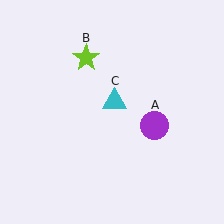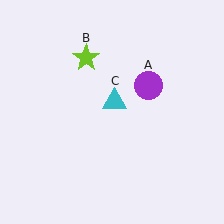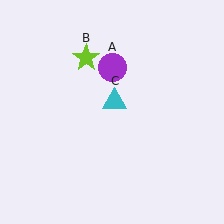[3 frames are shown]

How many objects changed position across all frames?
1 object changed position: purple circle (object A).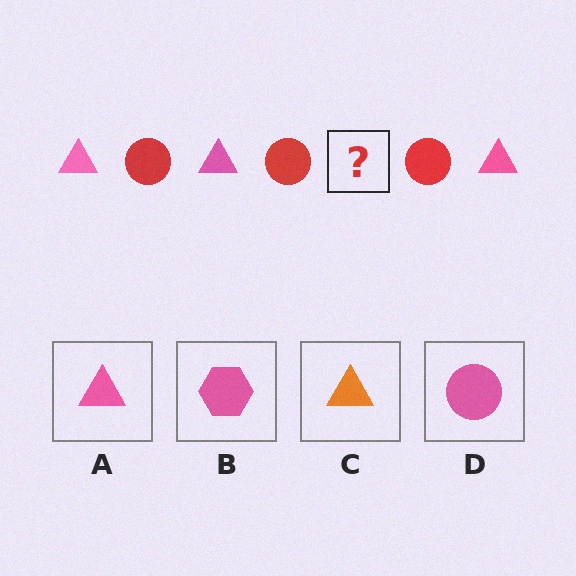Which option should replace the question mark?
Option A.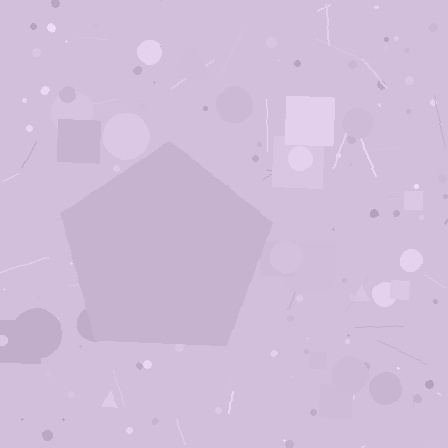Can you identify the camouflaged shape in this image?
The camouflaged shape is a pentagon.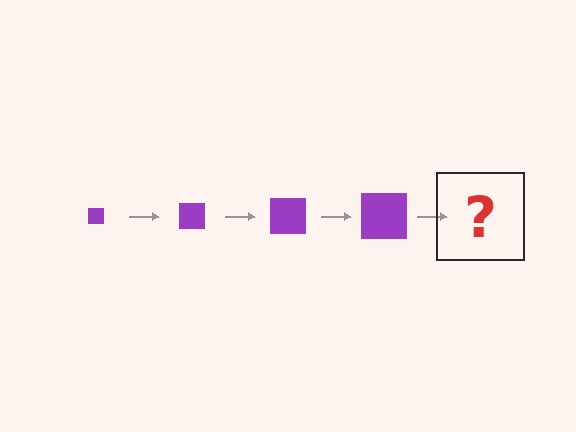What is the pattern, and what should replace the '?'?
The pattern is that the square gets progressively larger each step. The '?' should be a purple square, larger than the previous one.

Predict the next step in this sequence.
The next step is a purple square, larger than the previous one.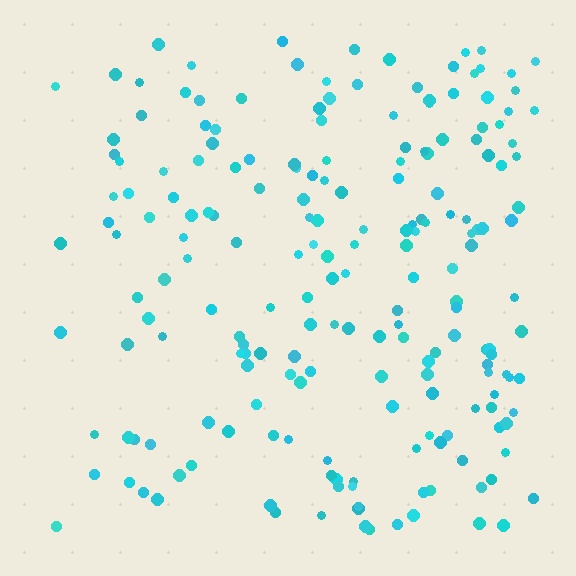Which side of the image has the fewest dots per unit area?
The left.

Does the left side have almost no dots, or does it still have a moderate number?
Still a moderate number, just noticeably fewer than the right.